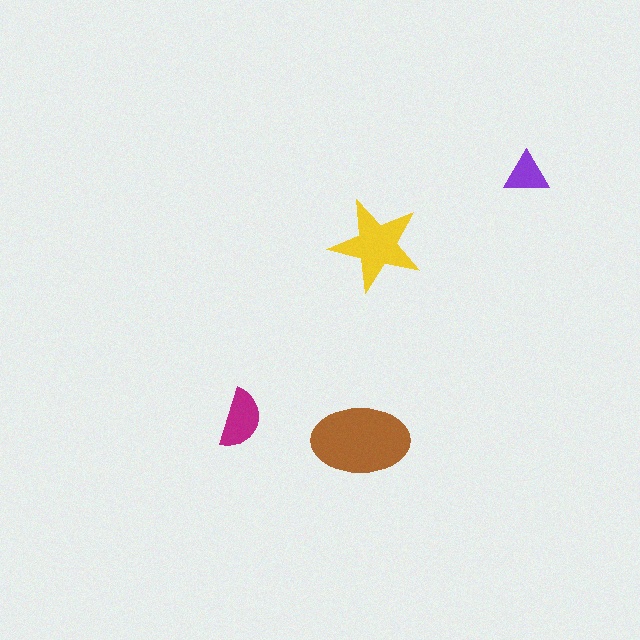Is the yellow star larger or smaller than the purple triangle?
Larger.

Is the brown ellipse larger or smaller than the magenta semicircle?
Larger.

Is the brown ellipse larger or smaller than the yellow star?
Larger.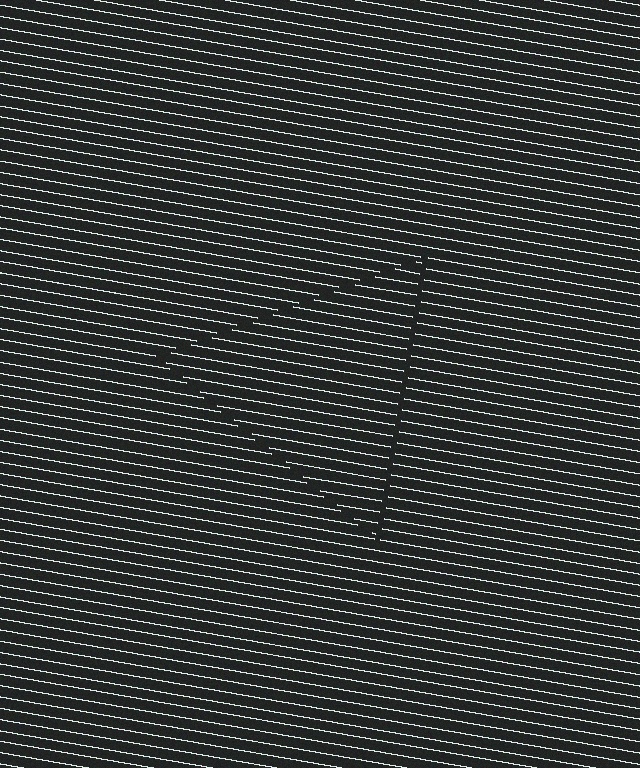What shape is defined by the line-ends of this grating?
An illusory triangle. The interior of the shape contains the same grating, shifted by half a period — the contour is defined by the phase discontinuity where line-ends from the inner and outer gratings abut.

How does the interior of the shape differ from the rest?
The interior of the shape contains the same grating, shifted by half a period — the contour is defined by the phase discontinuity where line-ends from the inner and outer gratings abut.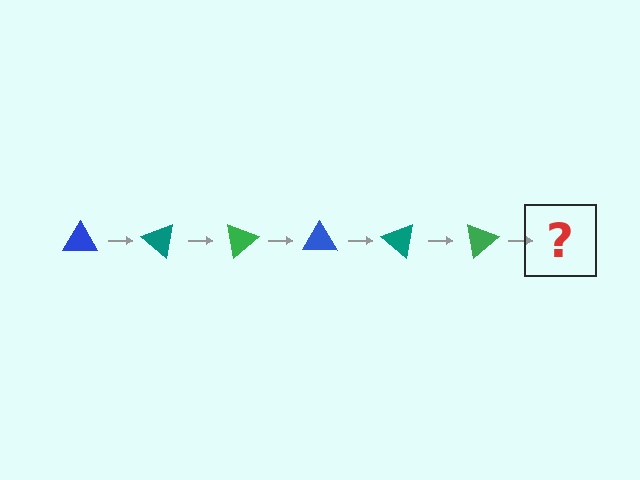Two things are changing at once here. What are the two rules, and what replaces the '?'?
The two rules are that it rotates 40 degrees each step and the color cycles through blue, teal, and green. The '?' should be a blue triangle, rotated 240 degrees from the start.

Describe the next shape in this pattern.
It should be a blue triangle, rotated 240 degrees from the start.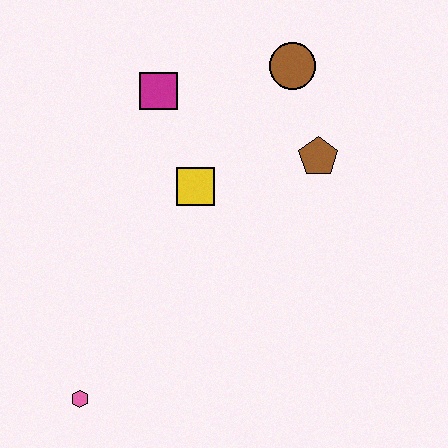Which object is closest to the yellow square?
The magenta square is closest to the yellow square.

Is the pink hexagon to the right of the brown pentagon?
No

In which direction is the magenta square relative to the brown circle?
The magenta square is to the left of the brown circle.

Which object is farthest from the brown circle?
The pink hexagon is farthest from the brown circle.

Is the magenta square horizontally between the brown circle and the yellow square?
No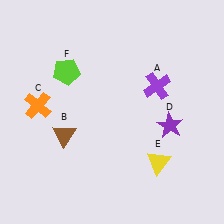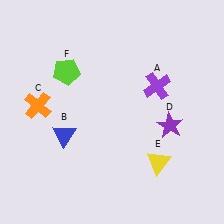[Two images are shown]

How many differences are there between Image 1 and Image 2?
There is 1 difference between the two images.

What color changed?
The triangle (B) changed from brown in Image 1 to blue in Image 2.